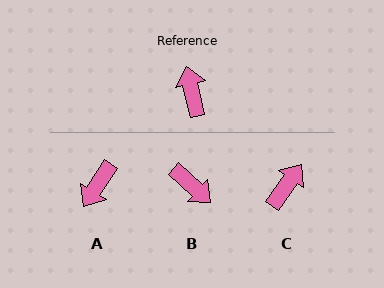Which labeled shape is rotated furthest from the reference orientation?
B, about 145 degrees away.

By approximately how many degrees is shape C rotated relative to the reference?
Approximately 47 degrees clockwise.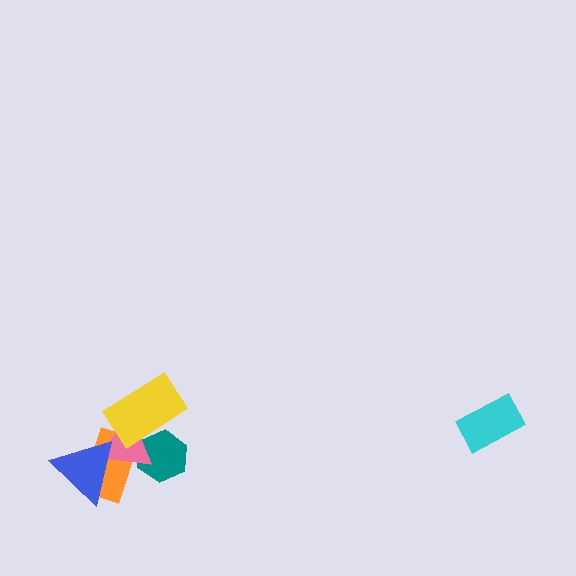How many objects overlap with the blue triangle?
2 objects overlap with the blue triangle.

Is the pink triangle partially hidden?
Yes, it is partially covered by another shape.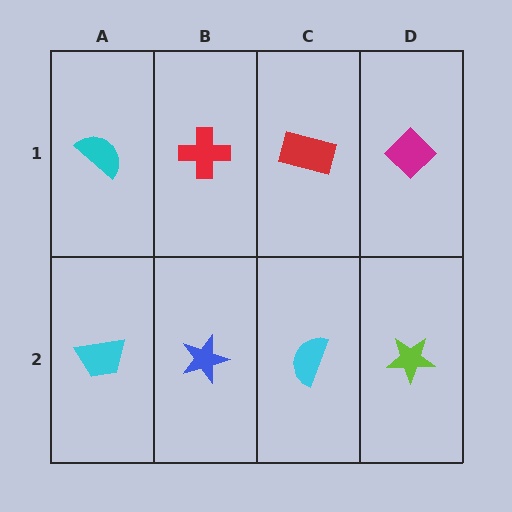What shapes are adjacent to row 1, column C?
A cyan semicircle (row 2, column C), a red cross (row 1, column B), a magenta diamond (row 1, column D).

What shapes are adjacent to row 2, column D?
A magenta diamond (row 1, column D), a cyan semicircle (row 2, column C).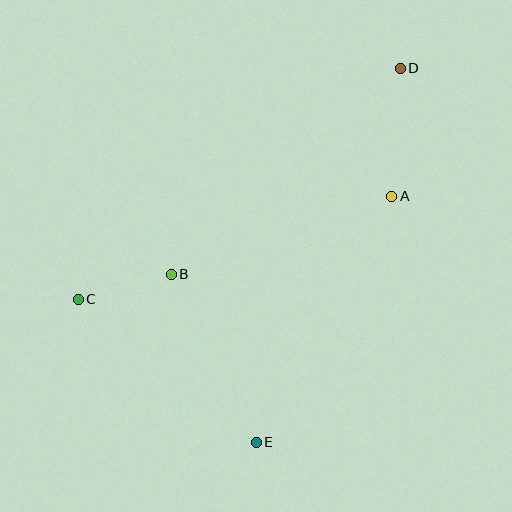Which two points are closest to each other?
Points B and C are closest to each other.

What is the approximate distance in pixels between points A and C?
The distance between A and C is approximately 330 pixels.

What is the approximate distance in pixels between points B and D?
The distance between B and D is approximately 308 pixels.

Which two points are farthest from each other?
Points D and E are farthest from each other.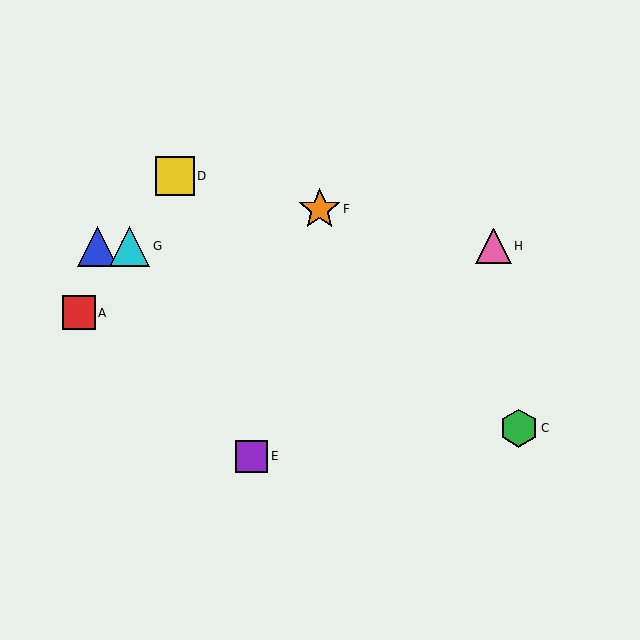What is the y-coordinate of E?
Object E is at y≈456.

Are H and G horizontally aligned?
Yes, both are at y≈246.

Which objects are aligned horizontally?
Objects B, G, H are aligned horizontally.